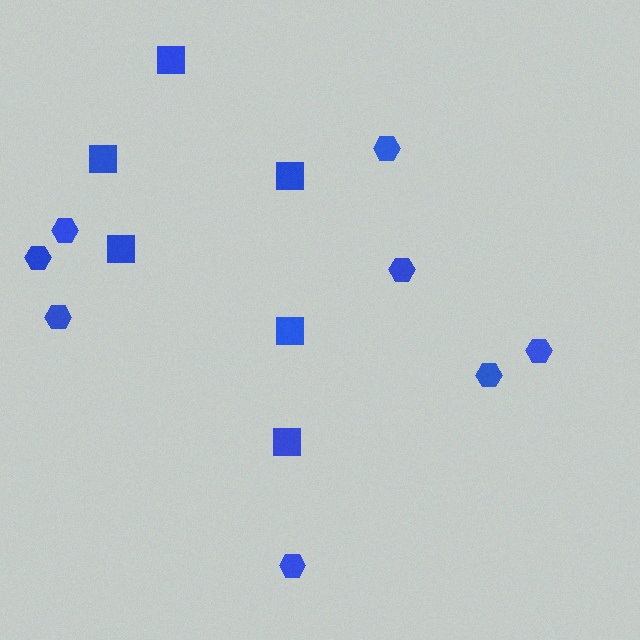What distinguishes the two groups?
There are 2 groups: one group of squares (6) and one group of hexagons (8).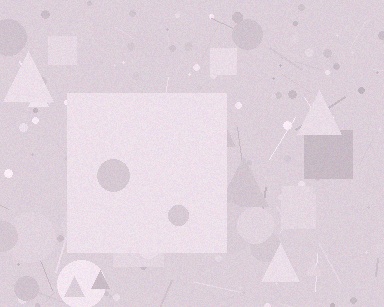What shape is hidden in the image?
A square is hidden in the image.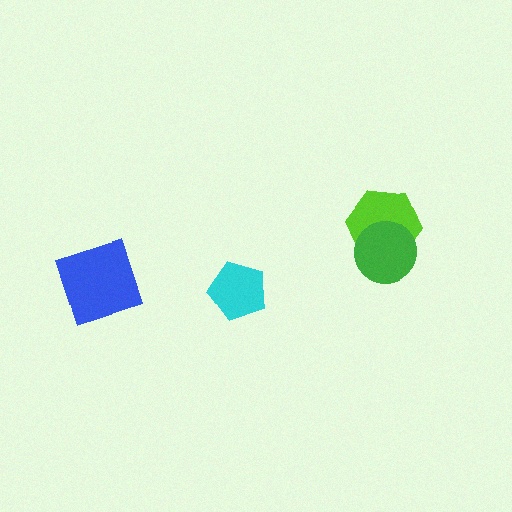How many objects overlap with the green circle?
1 object overlaps with the green circle.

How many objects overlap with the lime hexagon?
1 object overlaps with the lime hexagon.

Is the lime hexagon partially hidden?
Yes, it is partially covered by another shape.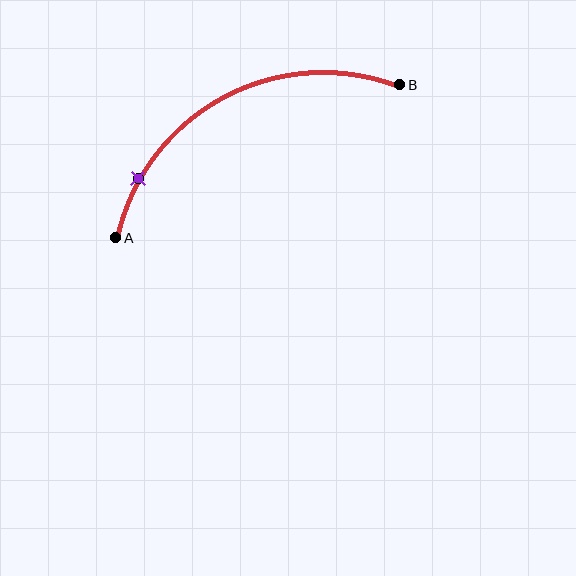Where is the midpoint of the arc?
The arc midpoint is the point on the curve farthest from the straight line joining A and B. It sits above that line.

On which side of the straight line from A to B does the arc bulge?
The arc bulges above the straight line connecting A and B.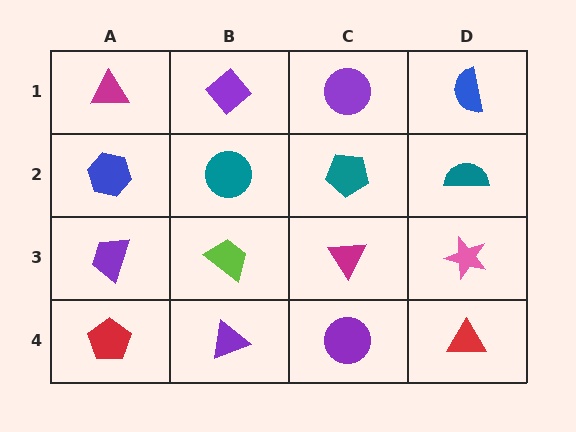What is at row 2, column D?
A teal semicircle.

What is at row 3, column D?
A pink star.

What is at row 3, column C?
A magenta triangle.